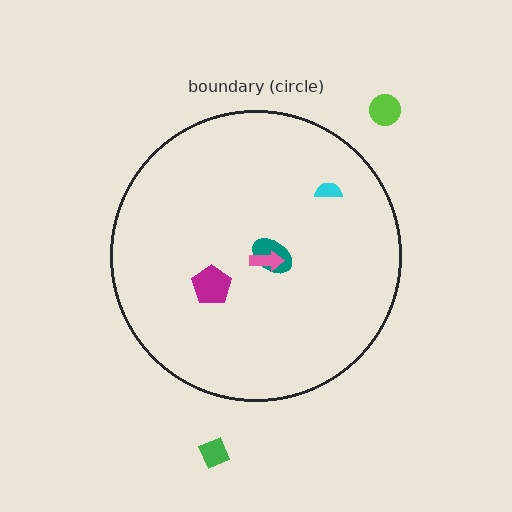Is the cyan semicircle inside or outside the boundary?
Inside.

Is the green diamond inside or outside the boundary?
Outside.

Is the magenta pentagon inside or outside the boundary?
Inside.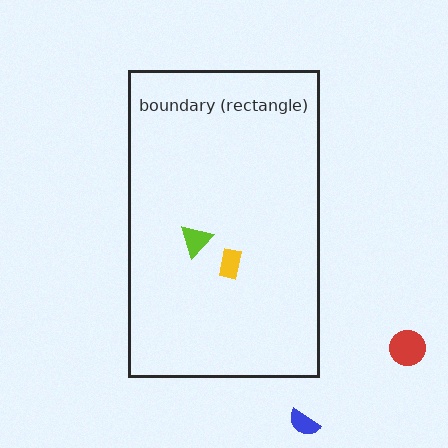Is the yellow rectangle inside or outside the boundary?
Inside.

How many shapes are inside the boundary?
2 inside, 2 outside.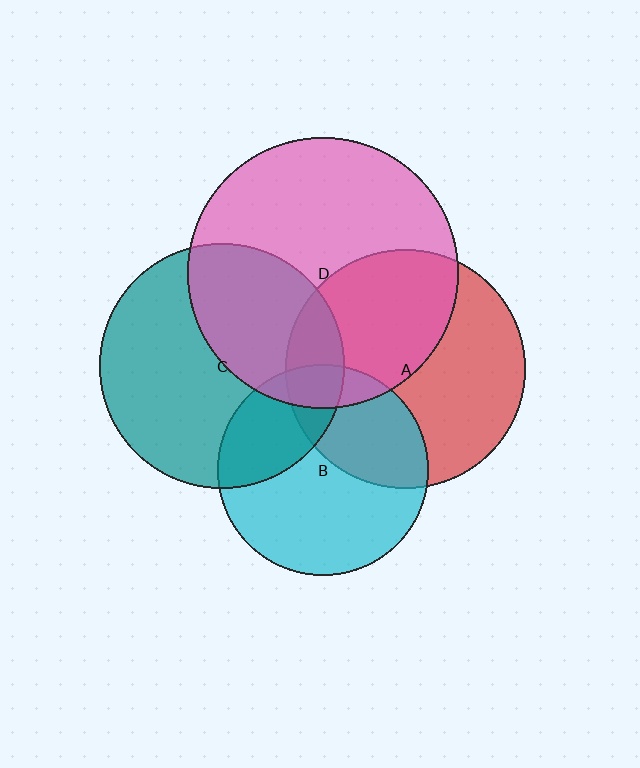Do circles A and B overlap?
Yes.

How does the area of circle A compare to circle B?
Approximately 1.3 times.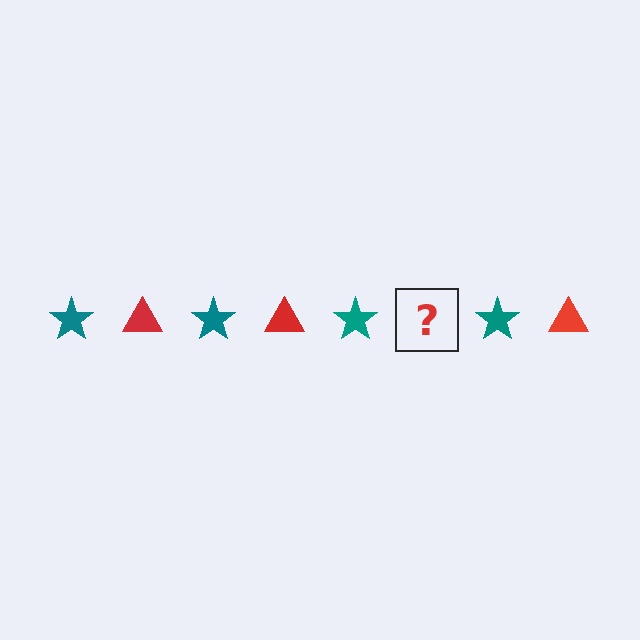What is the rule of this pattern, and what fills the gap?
The rule is that the pattern alternates between teal star and red triangle. The gap should be filled with a red triangle.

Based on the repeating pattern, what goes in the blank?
The blank should be a red triangle.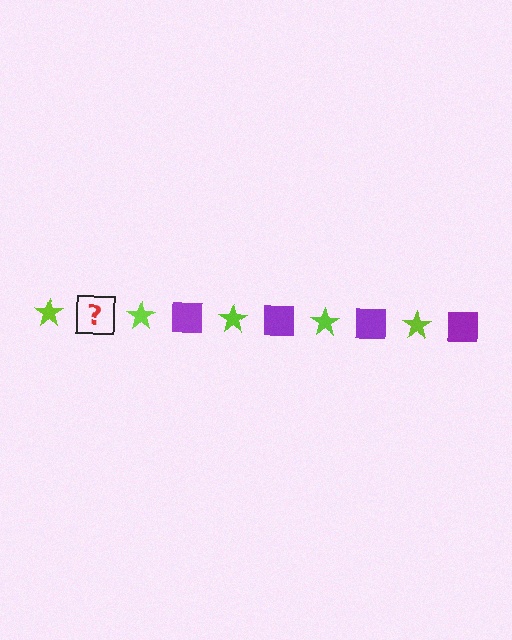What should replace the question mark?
The question mark should be replaced with a purple square.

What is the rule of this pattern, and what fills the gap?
The rule is that the pattern alternates between lime star and purple square. The gap should be filled with a purple square.